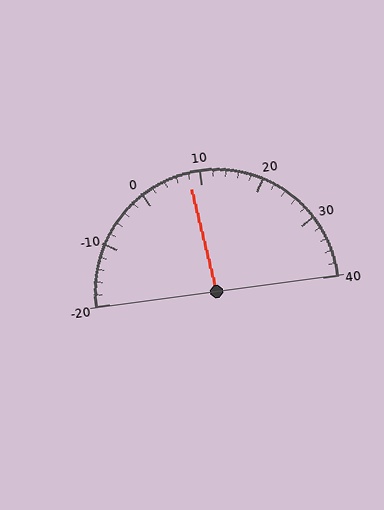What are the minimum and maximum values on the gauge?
The gauge ranges from -20 to 40.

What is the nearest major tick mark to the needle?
The nearest major tick mark is 10.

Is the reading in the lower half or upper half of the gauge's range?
The reading is in the lower half of the range (-20 to 40).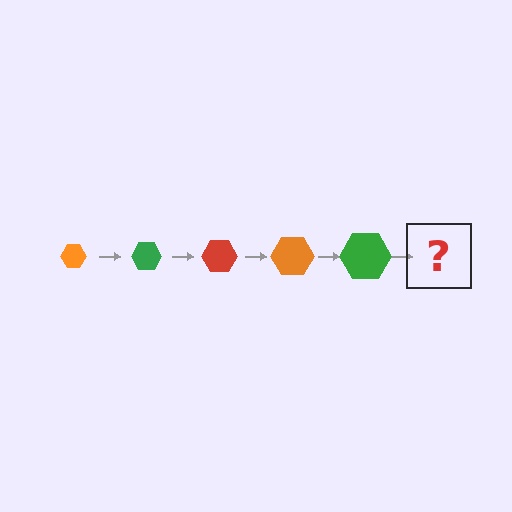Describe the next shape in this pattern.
It should be a red hexagon, larger than the previous one.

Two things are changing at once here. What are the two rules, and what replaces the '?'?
The two rules are that the hexagon grows larger each step and the color cycles through orange, green, and red. The '?' should be a red hexagon, larger than the previous one.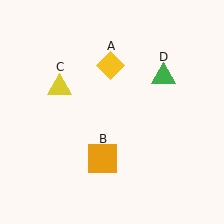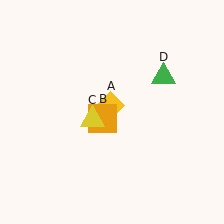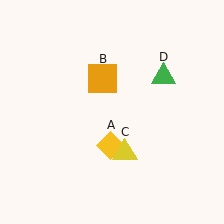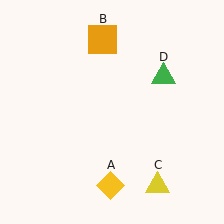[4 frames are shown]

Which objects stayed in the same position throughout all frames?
Green triangle (object D) remained stationary.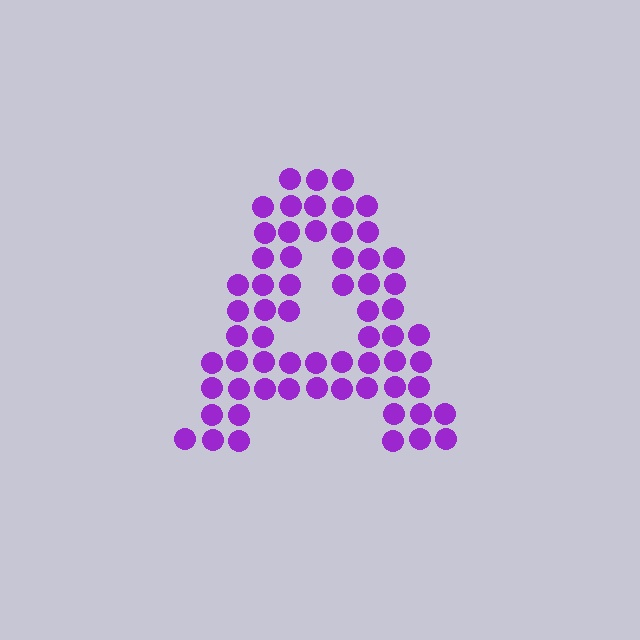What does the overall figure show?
The overall figure shows the letter A.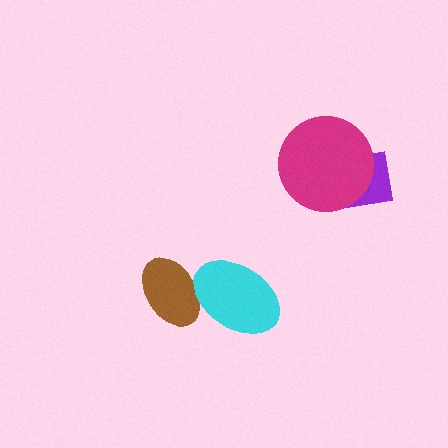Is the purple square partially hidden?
Yes, it is partially covered by another shape.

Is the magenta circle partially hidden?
No, no other shape covers it.